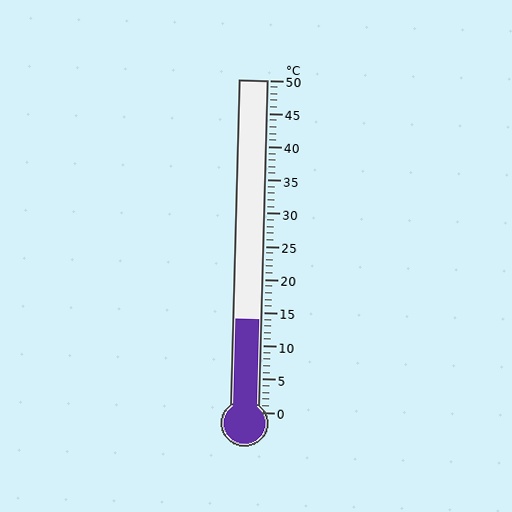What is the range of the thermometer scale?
The thermometer scale ranges from 0°C to 50°C.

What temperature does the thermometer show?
The thermometer shows approximately 14°C.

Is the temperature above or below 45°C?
The temperature is below 45°C.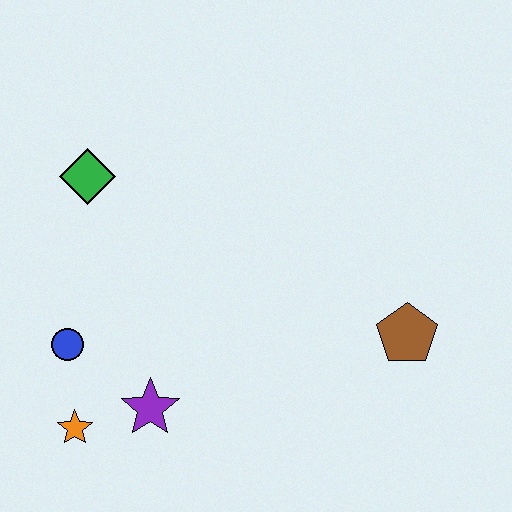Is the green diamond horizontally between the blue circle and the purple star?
Yes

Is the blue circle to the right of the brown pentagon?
No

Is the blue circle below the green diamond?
Yes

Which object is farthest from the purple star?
The brown pentagon is farthest from the purple star.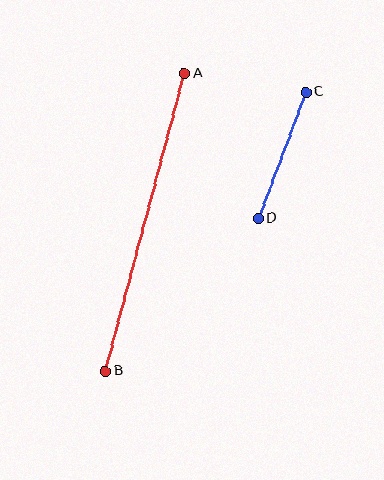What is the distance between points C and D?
The distance is approximately 135 pixels.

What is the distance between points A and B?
The distance is approximately 308 pixels.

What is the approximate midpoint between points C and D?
The midpoint is at approximately (282, 155) pixels.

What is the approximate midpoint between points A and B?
The midpoint is at approximately (145, 222) pixels.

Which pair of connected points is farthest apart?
Points A and B are farthest apart.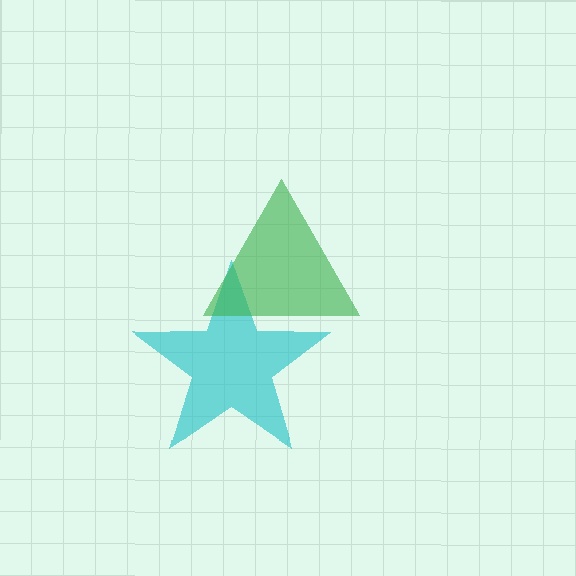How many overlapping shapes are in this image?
There are 2 overlapping shapes in the image.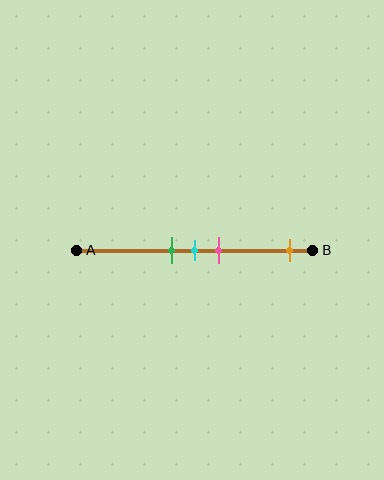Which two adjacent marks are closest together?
The green and cyan marks are the closest adjacent pair.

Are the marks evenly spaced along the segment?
No, the marks are not evenly spaced.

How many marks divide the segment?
There are 4 marks dividing the segment.